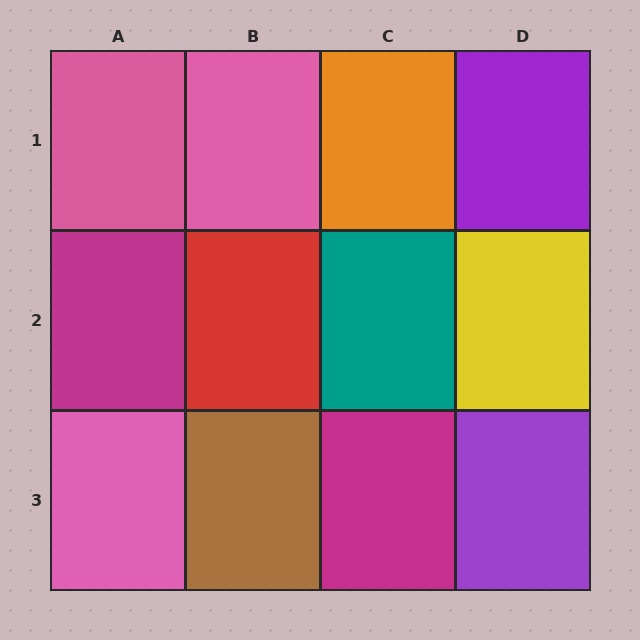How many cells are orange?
1 cell is orange.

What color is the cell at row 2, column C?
Teal.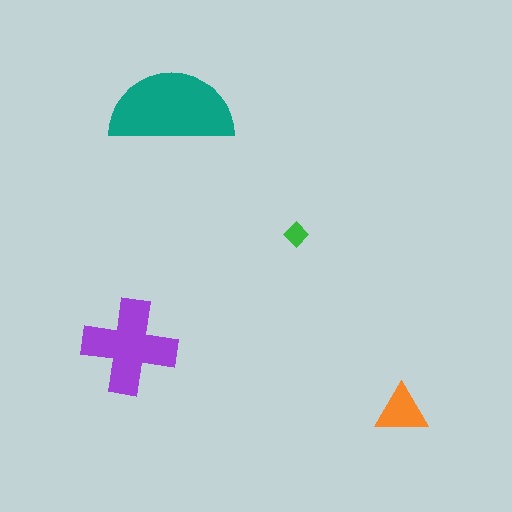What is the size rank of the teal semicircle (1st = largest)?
1st.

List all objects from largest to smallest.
The teal semicircle, the purple cross, the orange triangle, the green diamond.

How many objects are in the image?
There are 4 objects in the image.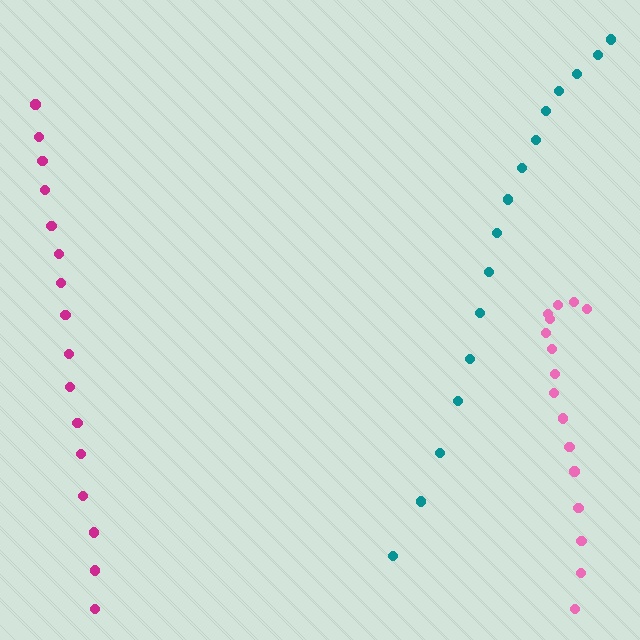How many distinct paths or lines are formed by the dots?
There are 3 distinct paths.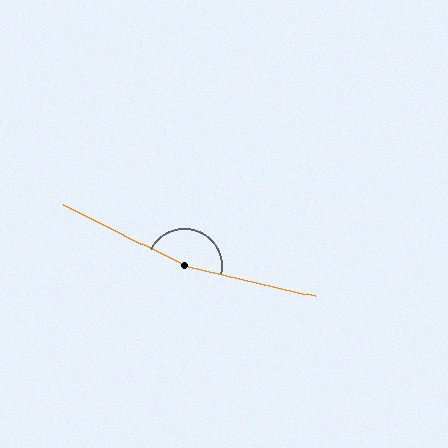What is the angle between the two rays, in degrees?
Approximately 166 degrees.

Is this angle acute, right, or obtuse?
It is obtuse.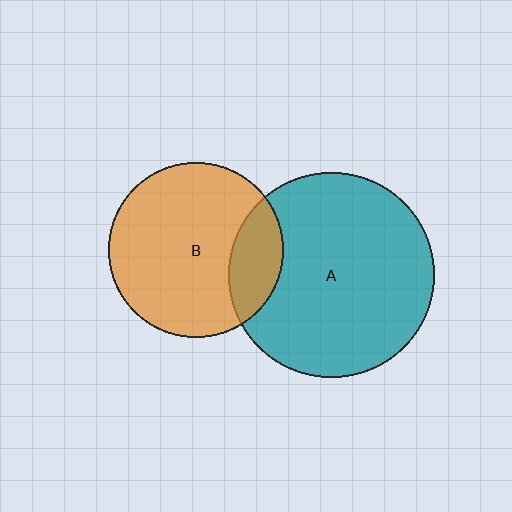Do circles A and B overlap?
Yes.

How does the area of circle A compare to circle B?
Approximately 1.4 times.